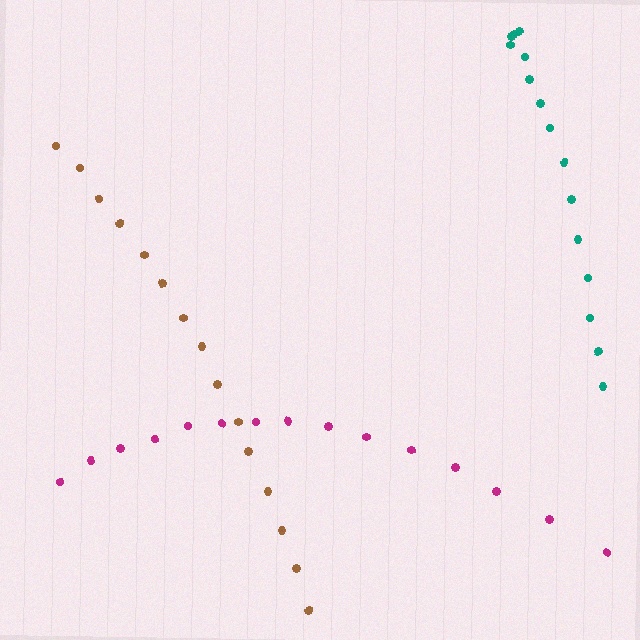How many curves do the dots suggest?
There are 3 distinct paths.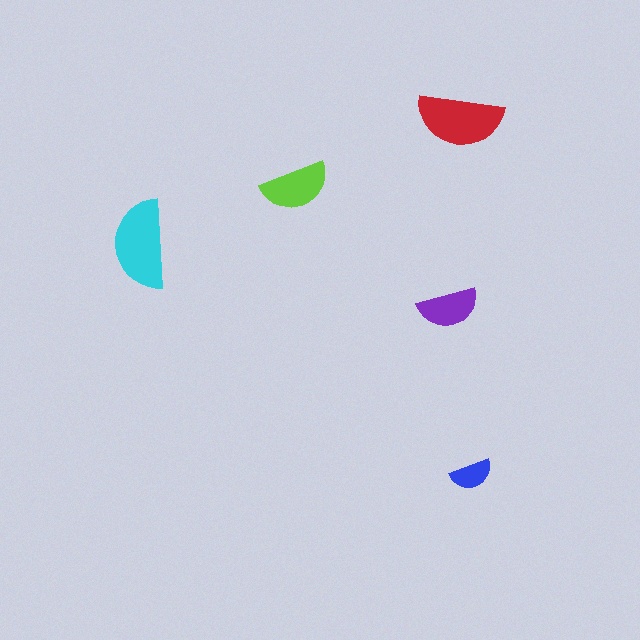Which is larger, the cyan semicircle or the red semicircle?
The cyan one.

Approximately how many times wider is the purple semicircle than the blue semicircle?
About 1.5 times wider.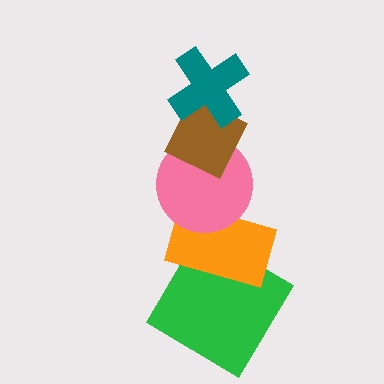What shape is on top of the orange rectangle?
The pink circle is on top of the orange rectangle.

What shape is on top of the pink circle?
The brown diamond is on top of the pink circle.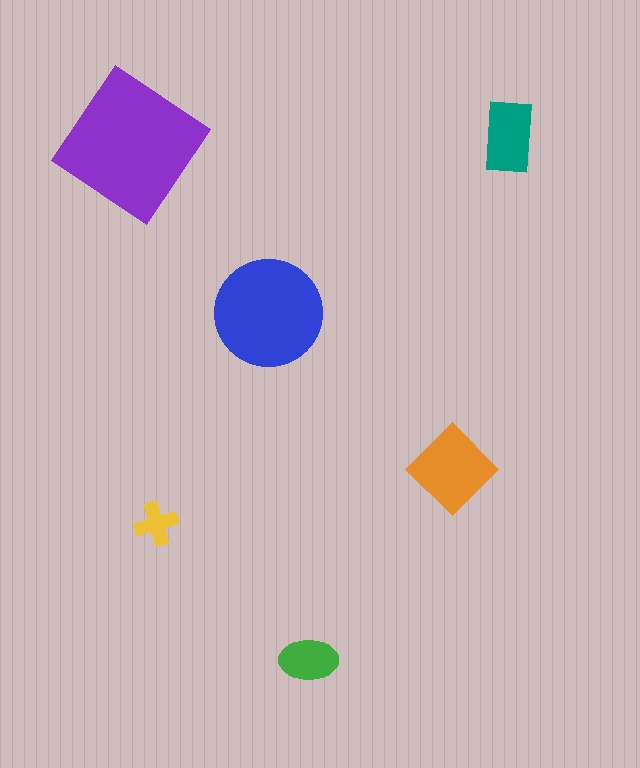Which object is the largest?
The purple diamond.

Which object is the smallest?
The yellow cross.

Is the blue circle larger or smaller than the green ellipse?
Larger.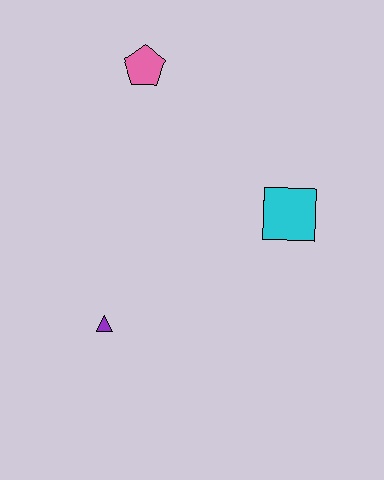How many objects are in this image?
There are 3 objects.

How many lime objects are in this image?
There are no lime objects.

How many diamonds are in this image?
There are no diamonds.